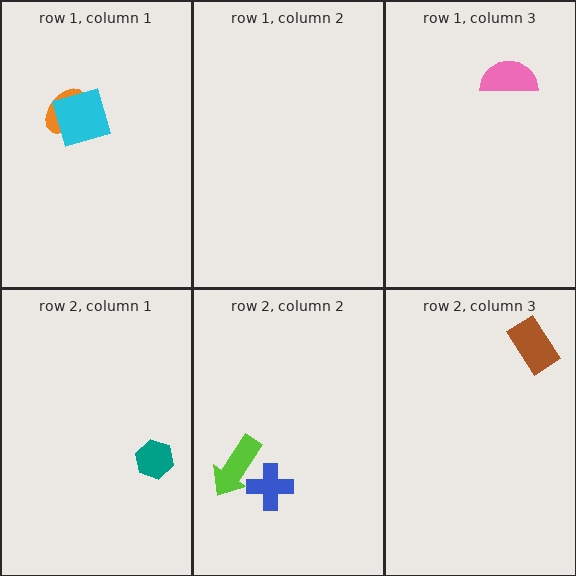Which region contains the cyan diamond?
The row 1, column 1 region.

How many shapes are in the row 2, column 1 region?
1.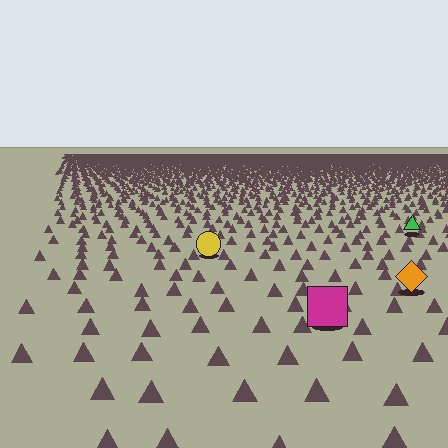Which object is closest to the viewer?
The magenta square is closest. The texture marks near it are larger and more spread out.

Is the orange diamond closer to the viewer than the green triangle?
Yes. The orange diamond is closer — you can tell from the texture gradient: the ground texture is coarser near it.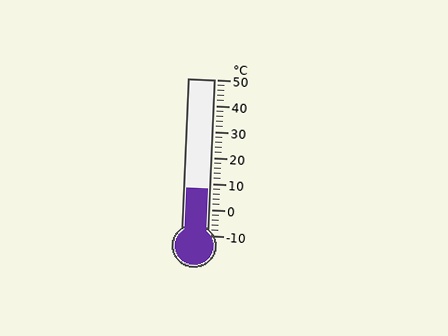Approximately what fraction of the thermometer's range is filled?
The thermometer is filled to approximately 30% of its range.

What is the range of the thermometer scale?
The thermometer scale ranges from -10°C to 50°C.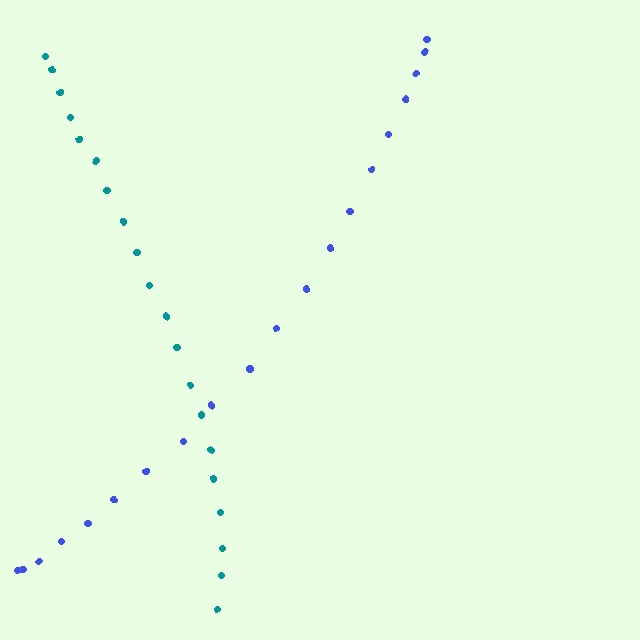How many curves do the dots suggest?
There are 2 distinct paths.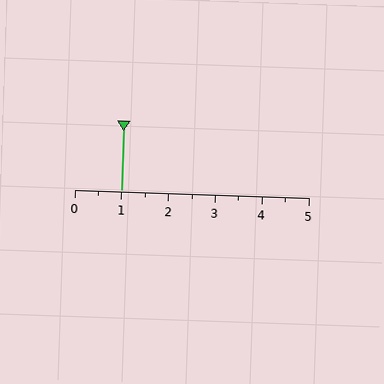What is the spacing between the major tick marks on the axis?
The major ticks are spaced 1 apart.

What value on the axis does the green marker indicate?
The marker indicates approximately 1.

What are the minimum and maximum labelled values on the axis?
The axis runs from 0 to 5.